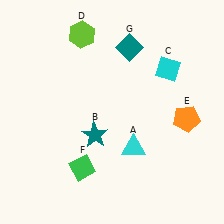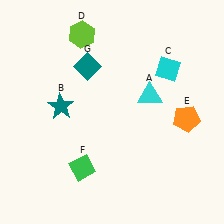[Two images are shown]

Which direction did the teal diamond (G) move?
The teal diamond (G) moved left.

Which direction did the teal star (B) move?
The teal star (B) moved left.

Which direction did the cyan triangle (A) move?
The cyan triangle (A) moved up.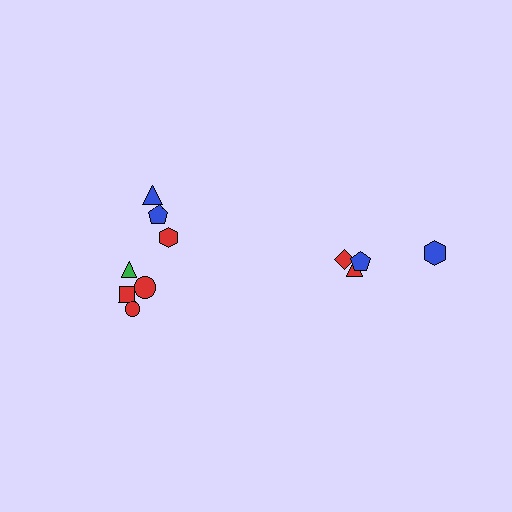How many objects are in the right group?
There are 4 objects.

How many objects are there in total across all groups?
There are 11 objects.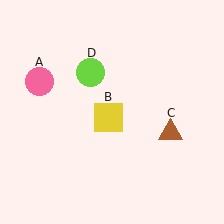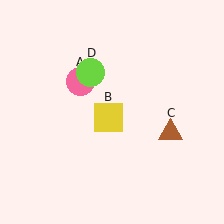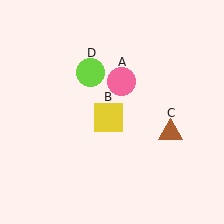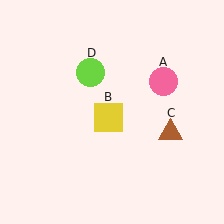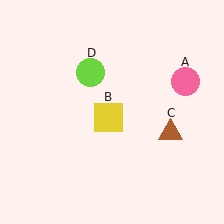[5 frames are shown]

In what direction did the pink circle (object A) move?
The pink circle (object A) moved right.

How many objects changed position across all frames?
1 object changed position: pink circle (object A).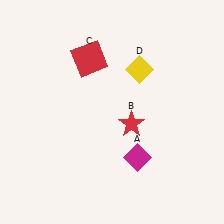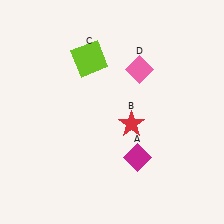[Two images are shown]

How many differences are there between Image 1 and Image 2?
There are 2 differences between the two images.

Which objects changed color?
C changed from red to lime. D changed from yellow to pink.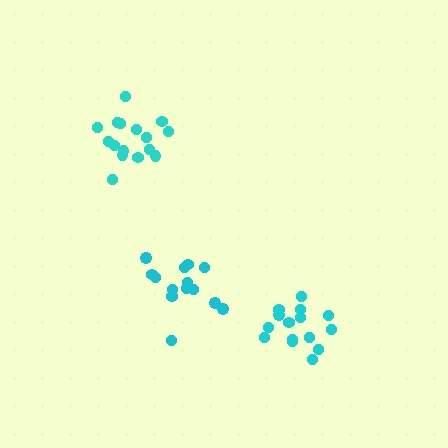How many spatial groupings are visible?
There are 3 spatial groupings.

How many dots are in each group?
Group 1: 15 dots, Group 2: 16 dots, Group 3: 14 dots (45 total).